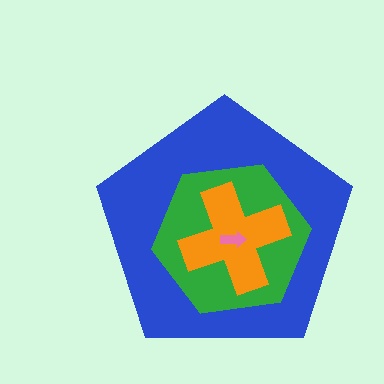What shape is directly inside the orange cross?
The pink arrow.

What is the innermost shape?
The pink arrow.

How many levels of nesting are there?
4.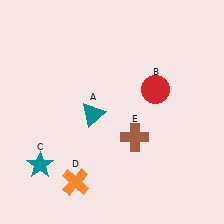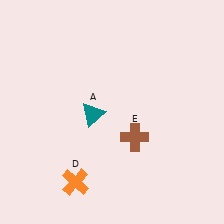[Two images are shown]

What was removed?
The teal star (C), the red circle (B) were removed in Image 2.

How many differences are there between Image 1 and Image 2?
There are 2 differences between the two images.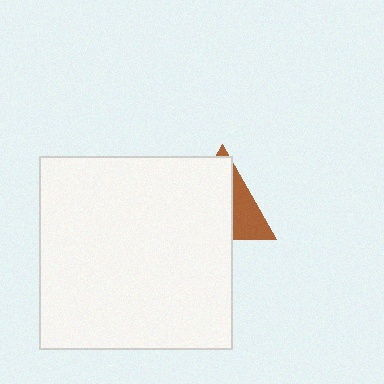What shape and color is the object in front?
The object in front is a white square.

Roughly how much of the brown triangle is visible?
A small part of it is visible (roughly 33%).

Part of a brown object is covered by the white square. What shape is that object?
It is a triangle.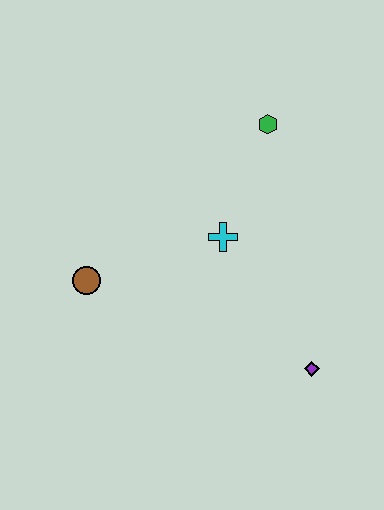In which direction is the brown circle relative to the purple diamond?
The brown circle is to the left of the purple diamond.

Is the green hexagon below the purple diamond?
No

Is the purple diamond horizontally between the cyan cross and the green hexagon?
No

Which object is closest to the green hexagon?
The cyan cross is closest to the green hexagon.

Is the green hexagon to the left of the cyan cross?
No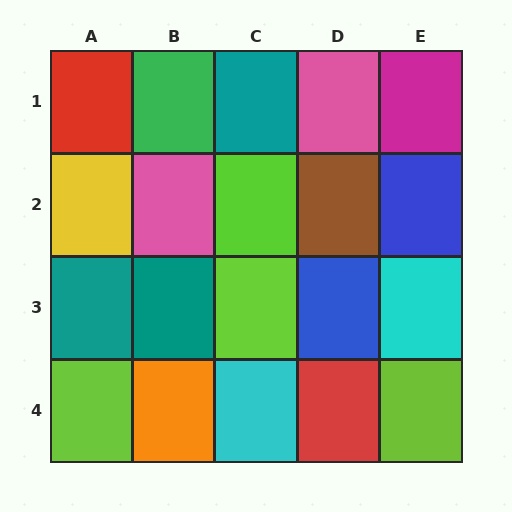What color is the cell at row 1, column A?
Red.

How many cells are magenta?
1 cell is magenta.